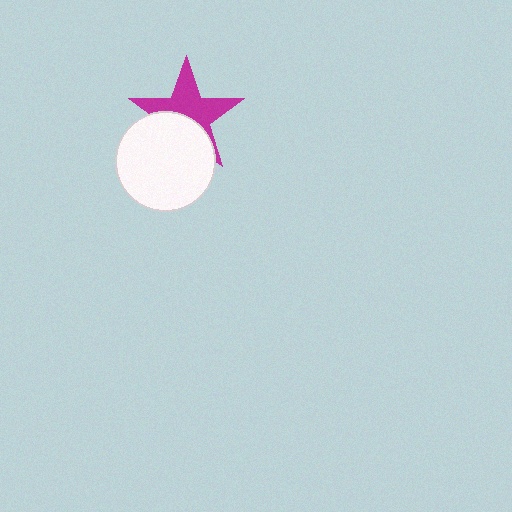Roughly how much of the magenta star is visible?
About half of it is visible (roughly 58%).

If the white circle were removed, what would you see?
You would see the complete magenta star.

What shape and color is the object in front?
The object in front is a white circle.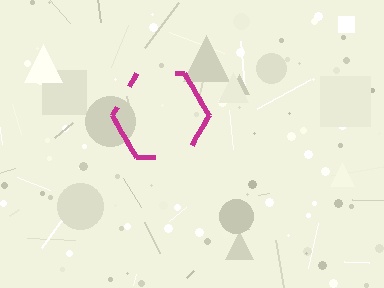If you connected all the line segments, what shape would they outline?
They would outline a hexagon.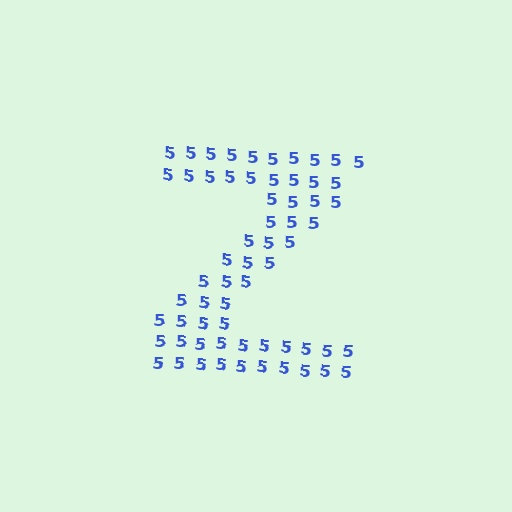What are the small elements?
The small elements are digit 5's.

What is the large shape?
The large shape is the letter Z.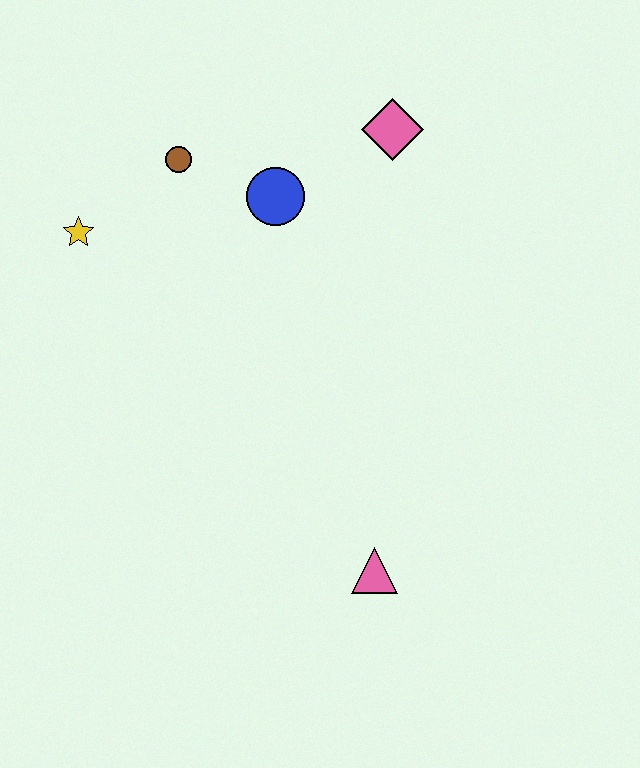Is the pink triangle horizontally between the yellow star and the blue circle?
No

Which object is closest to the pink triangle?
The blue circle is closest to the pink triangle.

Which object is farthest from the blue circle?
The pink triangle is farthest from the blue circle.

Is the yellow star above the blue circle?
No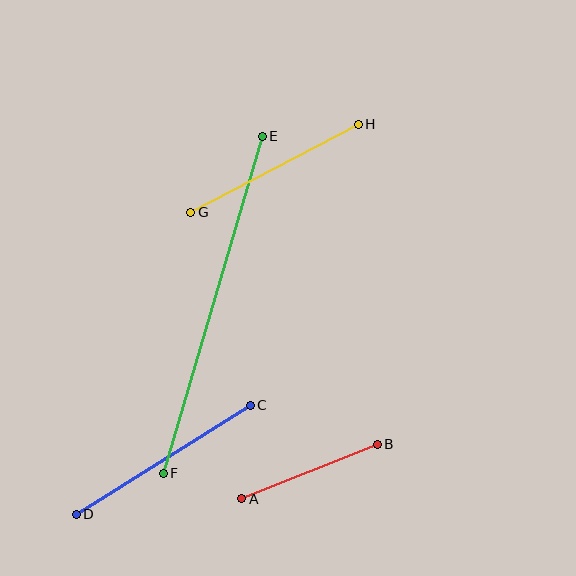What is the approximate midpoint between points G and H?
The midpoint is at approximately (275, 168) pixels.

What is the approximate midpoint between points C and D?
The midpoint is at approximately (163, 460) pixels.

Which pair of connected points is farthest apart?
Points E and F are farthest apart.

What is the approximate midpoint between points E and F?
The midpoint is at approximately (213, 305) pixels.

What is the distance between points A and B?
The distance is approximately 146 pixels.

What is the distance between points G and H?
The distance is approximately 189 pixels.